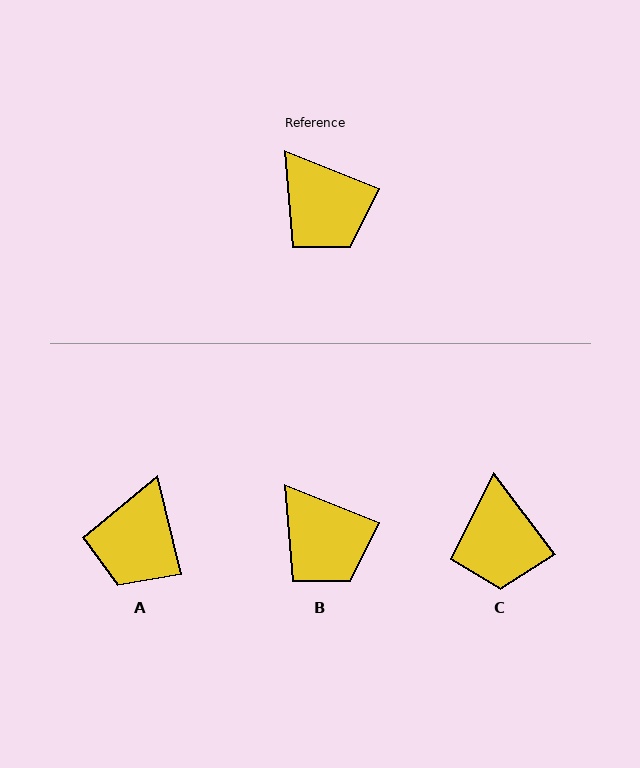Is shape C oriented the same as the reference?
No, it is off by about 31 degrees.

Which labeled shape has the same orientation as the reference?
B.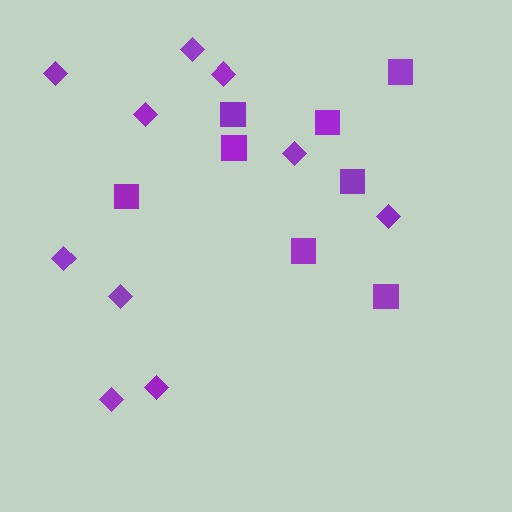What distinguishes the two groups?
There are 2 groups: one group of diamonds (10) and one group of squares (8).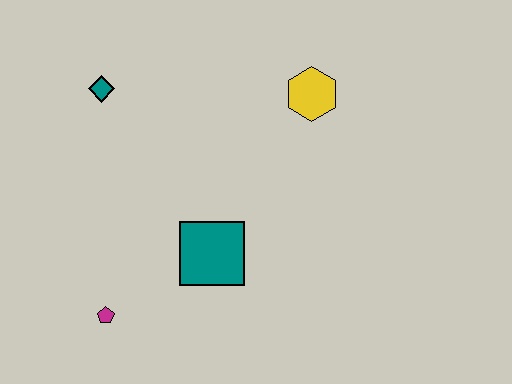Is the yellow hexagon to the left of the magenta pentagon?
No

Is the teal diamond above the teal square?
Yes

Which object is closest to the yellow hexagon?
The teal square is closest to the yellow hexagon.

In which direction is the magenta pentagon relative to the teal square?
The magenta pentagon is to the left of the teal square.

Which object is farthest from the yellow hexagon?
The magenta pentagon is farthest from the yellow hexagon.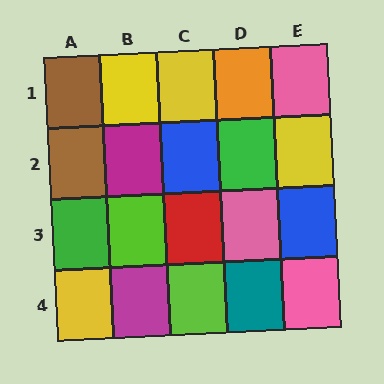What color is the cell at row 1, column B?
Yellow.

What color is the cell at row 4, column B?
Magenta.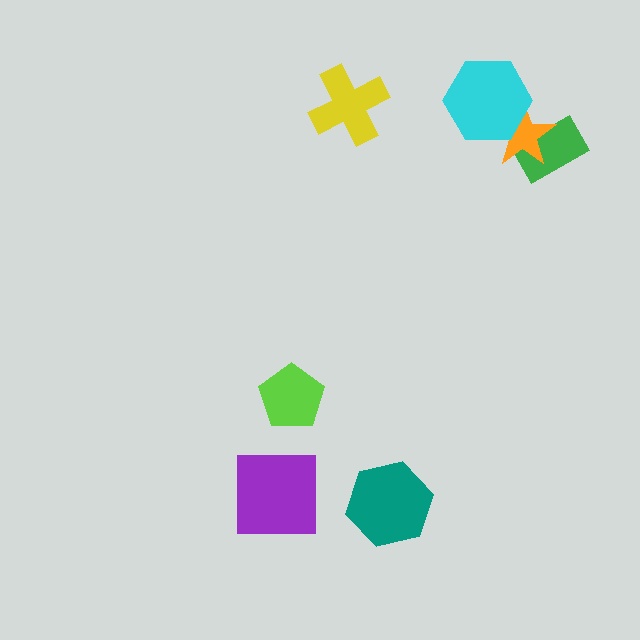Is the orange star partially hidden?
Yes, it is partially covered by another shape.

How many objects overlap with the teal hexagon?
0 objects overlap with the teal hexagon.